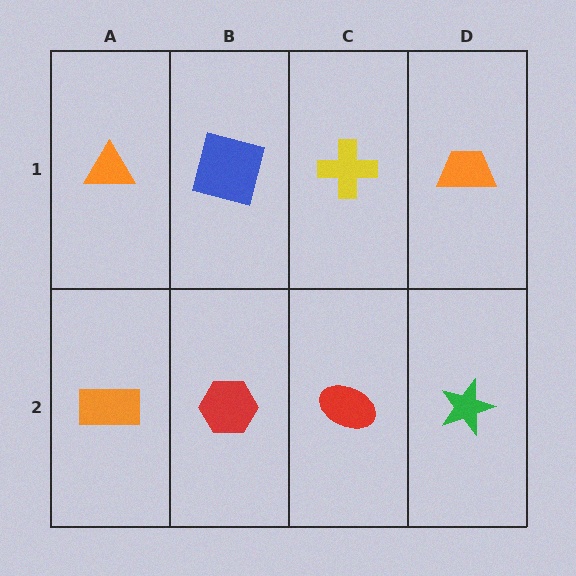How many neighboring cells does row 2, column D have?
2.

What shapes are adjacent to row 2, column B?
A blue square (row 1, column B), an orange rectangle (row 2, column A), a red ellipse (row 2, column C).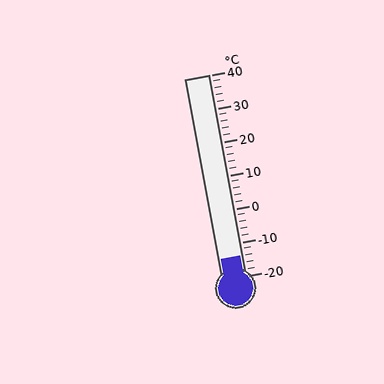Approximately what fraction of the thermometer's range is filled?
The thermometer is filled to approximately 10% of its range.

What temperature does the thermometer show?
The thermometer shows approximately -14°C.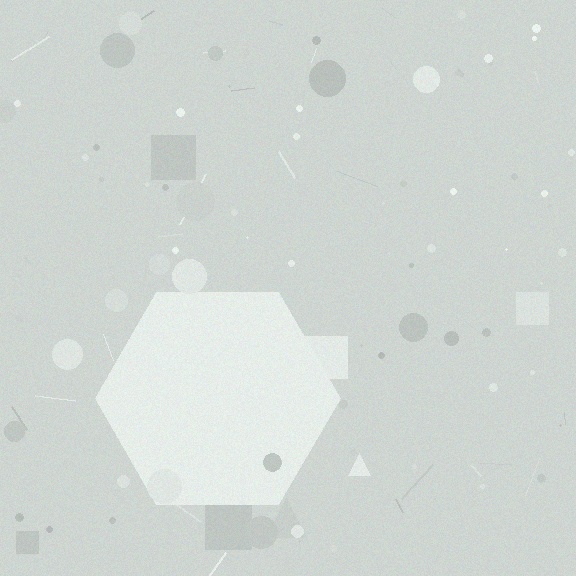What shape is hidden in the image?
A hexagon is hidden in the image.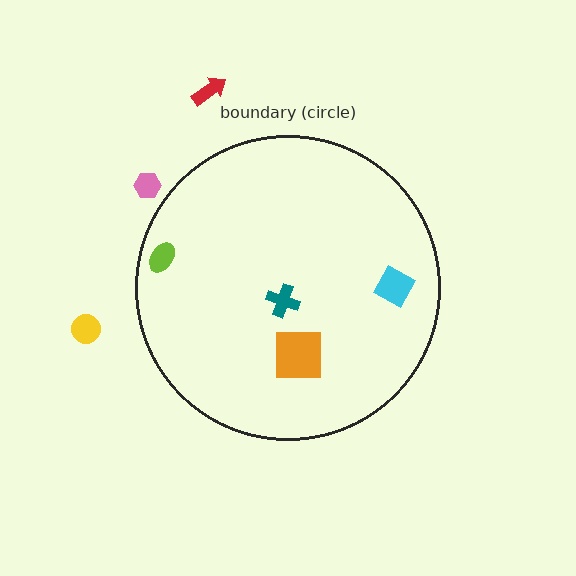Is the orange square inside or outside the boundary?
Inside.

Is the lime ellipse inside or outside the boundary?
Inside.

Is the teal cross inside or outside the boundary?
Inside.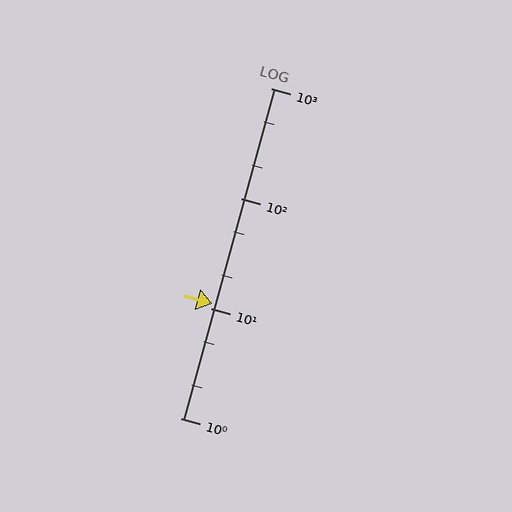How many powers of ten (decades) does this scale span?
The scale spans 3 decades, from 1 to 1000.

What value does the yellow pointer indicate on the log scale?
The pointer indicates approximately 11.